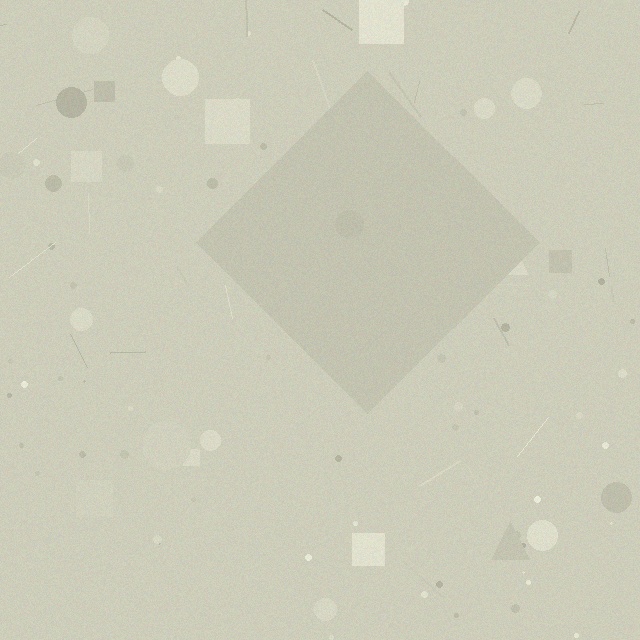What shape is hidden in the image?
A diamond is hidden in the image.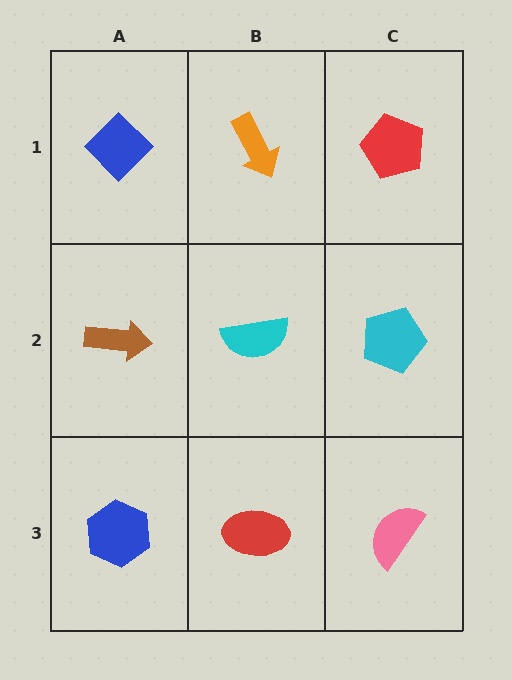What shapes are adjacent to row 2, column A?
A blue diamond (row 1, column A), a blue hexagon (row 3, column A), a cyan semicircle (row 2, column B).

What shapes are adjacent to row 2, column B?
An orange arrow (row 1, column B), a red ellipse (row 3, column B), a brown arrow (row 2, column A), a cyan pentagon (row 2, column C).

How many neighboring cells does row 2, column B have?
4.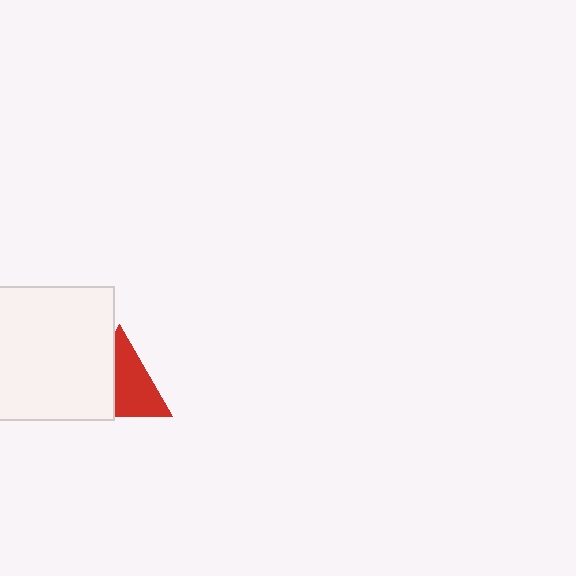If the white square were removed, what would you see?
You would see the complete red triangle.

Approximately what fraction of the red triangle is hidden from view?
Roughly 43% of the red triangle is hidden behind the white square.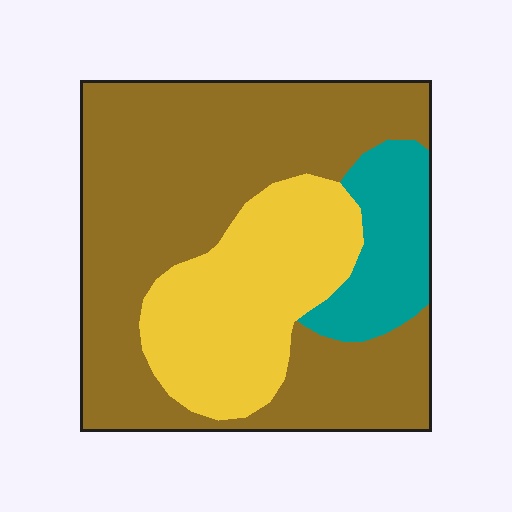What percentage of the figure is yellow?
Yellow takes up about one quarter (1/4) of the figure.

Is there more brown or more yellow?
Brown.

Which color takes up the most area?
Brown, at roughly 60%.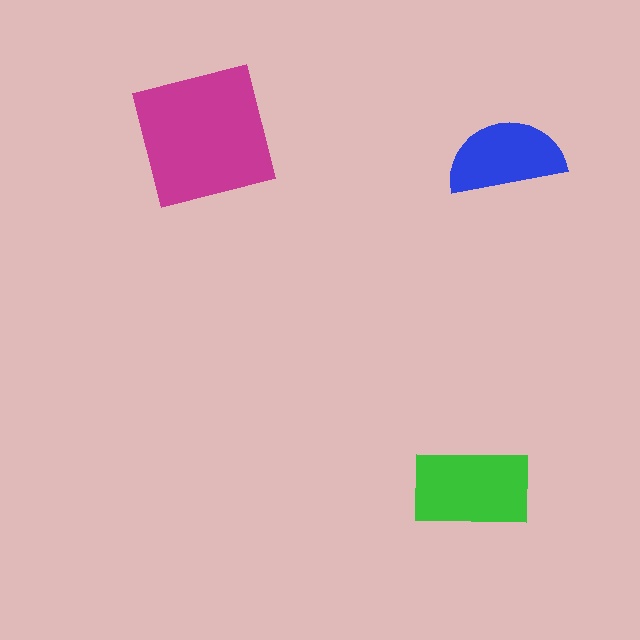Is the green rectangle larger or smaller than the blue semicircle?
Larger.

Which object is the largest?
The magenta square.